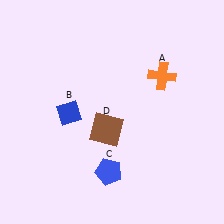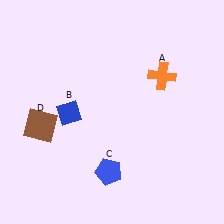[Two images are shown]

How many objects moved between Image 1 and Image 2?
1 object moved between the two images.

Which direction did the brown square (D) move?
The brown square (D) moved left.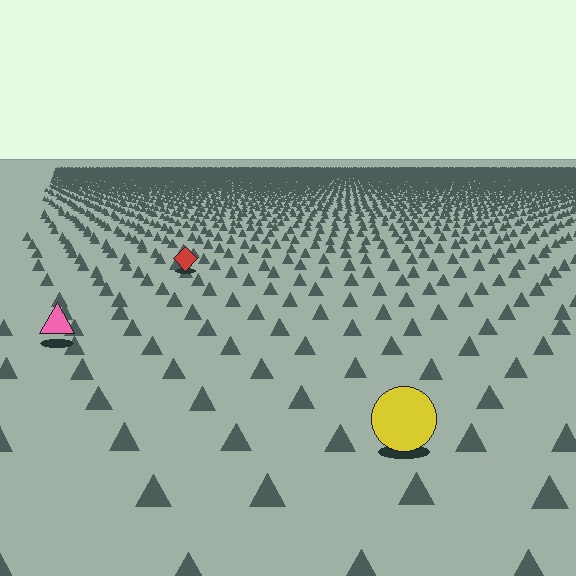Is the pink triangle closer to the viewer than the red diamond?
Yes. The pink triangle is closer — you can tell from the texture gradient: the ground texture is coarser near it.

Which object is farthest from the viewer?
The red diamond is farthest from the viewer. It appears smaller and the ground texture around it is denser.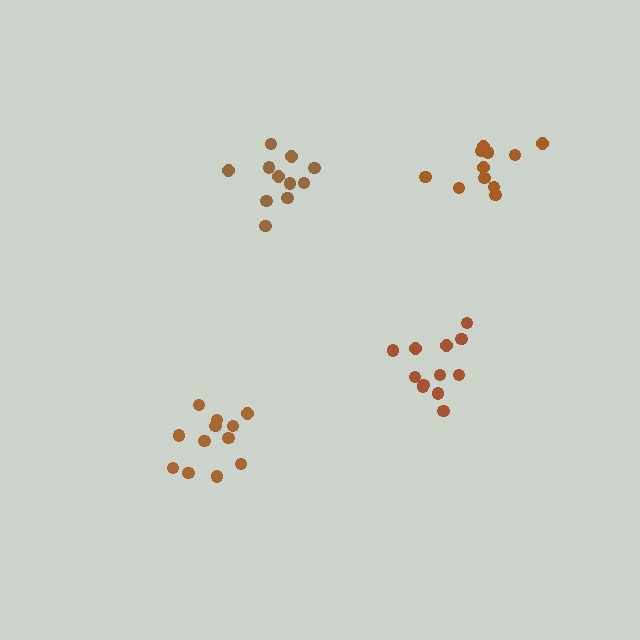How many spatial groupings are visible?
There are 4 spatial groupings.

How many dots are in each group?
Group 1: 11 dots, Group 2: 12 dots, Group 3: 12 dots, Group 4: 11 dots (46 total).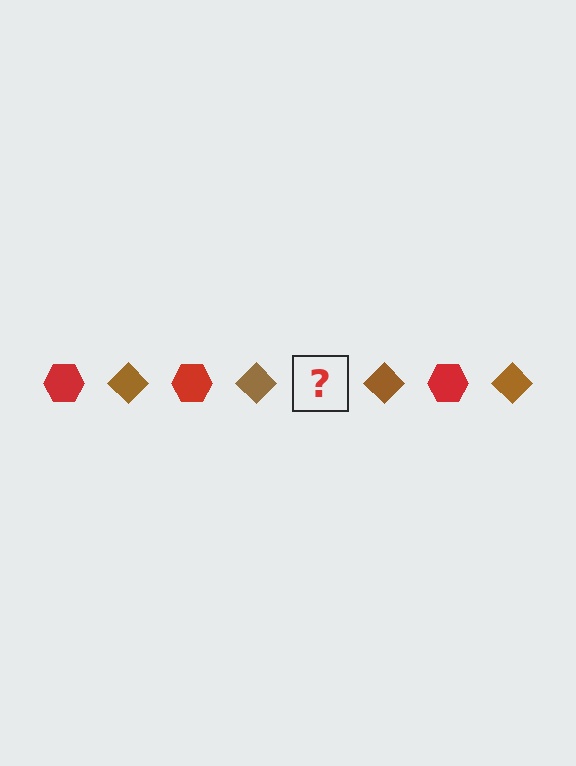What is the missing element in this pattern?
The missing element is a red hexagon.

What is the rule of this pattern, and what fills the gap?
The rule is that the pattern alternates between red hexagon and brown diamond. The gap should be filled with a red hexagon.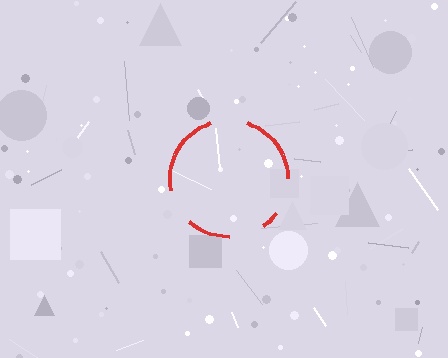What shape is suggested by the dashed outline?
The dashed outline suggests a circle.